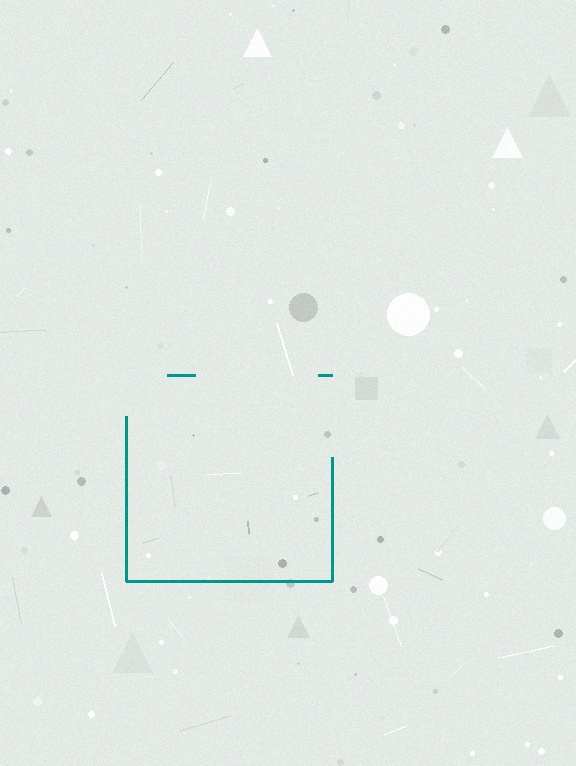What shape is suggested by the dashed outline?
The dashed outline suggests a square.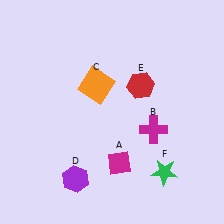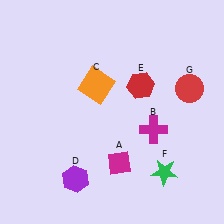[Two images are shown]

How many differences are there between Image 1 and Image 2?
There is 1 difference between the two images.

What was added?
A red circle (G) was added in Image 2.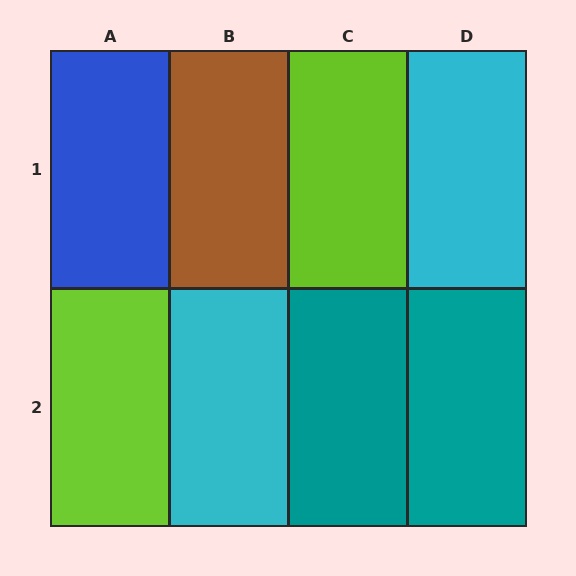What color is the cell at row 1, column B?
Brown.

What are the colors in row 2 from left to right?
Lime, cyan, teal, teal.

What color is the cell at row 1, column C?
Lime.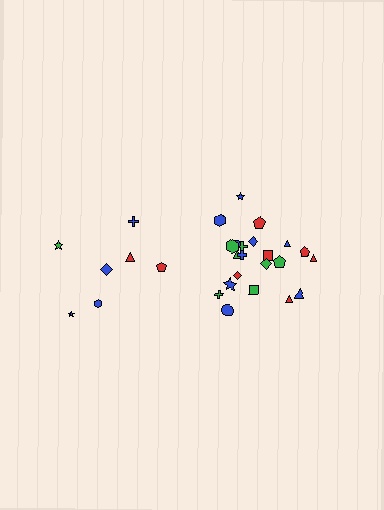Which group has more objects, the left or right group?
The right group.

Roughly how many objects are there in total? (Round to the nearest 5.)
Roughly 30 objects in total.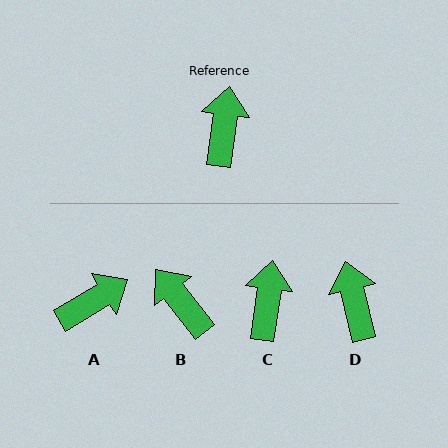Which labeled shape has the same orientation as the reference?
C.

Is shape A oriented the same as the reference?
No, it is off by about 51 degrees.